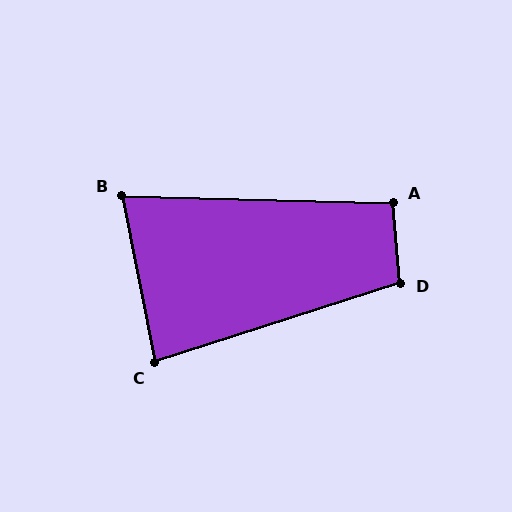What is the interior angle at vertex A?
Approximately 97 degrees (obtuse).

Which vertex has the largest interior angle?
D, at approximately 103 degrees.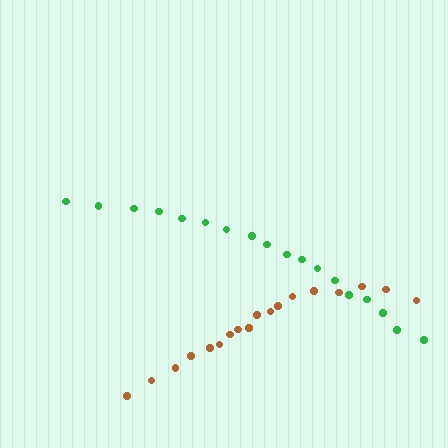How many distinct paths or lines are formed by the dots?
There are 2 distinct paths.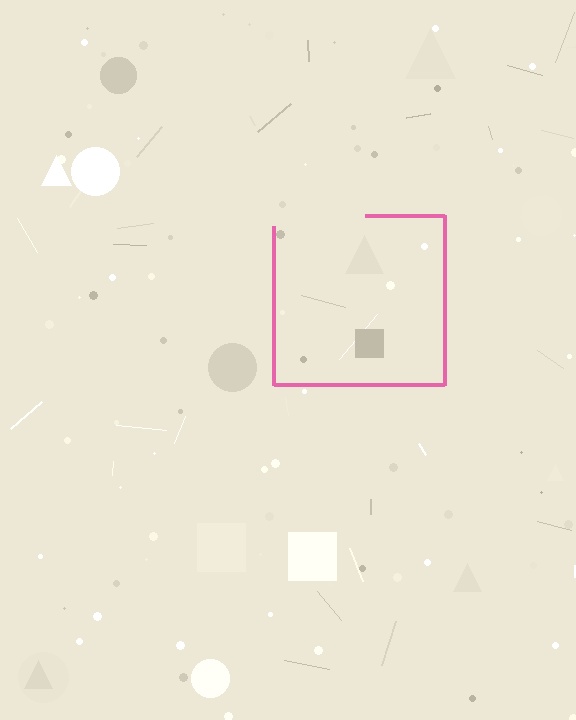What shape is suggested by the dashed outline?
The dashed outline suggests a square.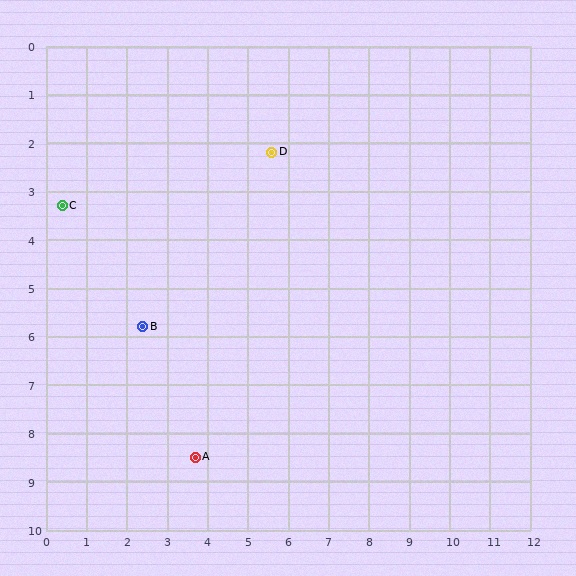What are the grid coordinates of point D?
Point D is at approximately (5.6, 2.2).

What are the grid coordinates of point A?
Point A is at approximately (3.7, 8.5).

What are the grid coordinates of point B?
Point B is at approximately (2.4, 5.8).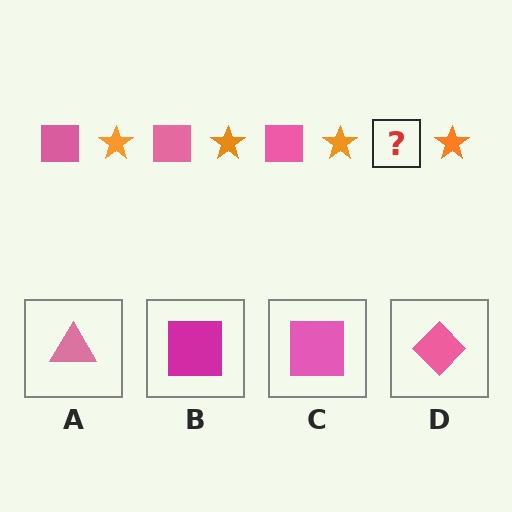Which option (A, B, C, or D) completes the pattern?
C.